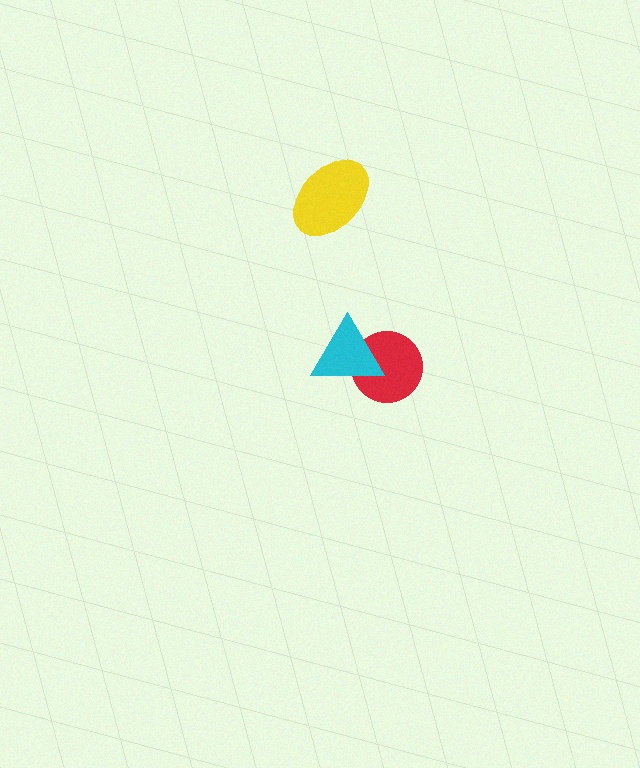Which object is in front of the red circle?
The cyan triangle is in front of the red circle.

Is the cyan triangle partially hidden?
No, no other shape covers it.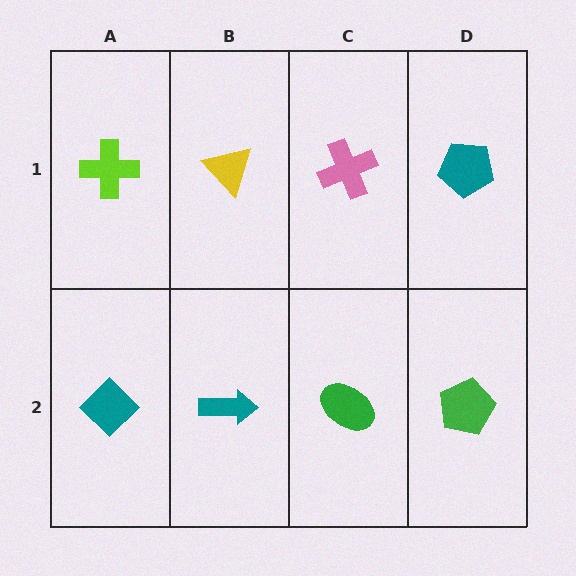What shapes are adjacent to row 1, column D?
A green pentagon (row 2, column D), a pink cross (row 1, column C).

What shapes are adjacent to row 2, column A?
A lime cross (row 1, column A), a teal arrow (row 2, column B).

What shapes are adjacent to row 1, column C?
A green ellipse (row 2, column C), a yellow triangle (row 1, column B), a teal pentagon (row 1, column D).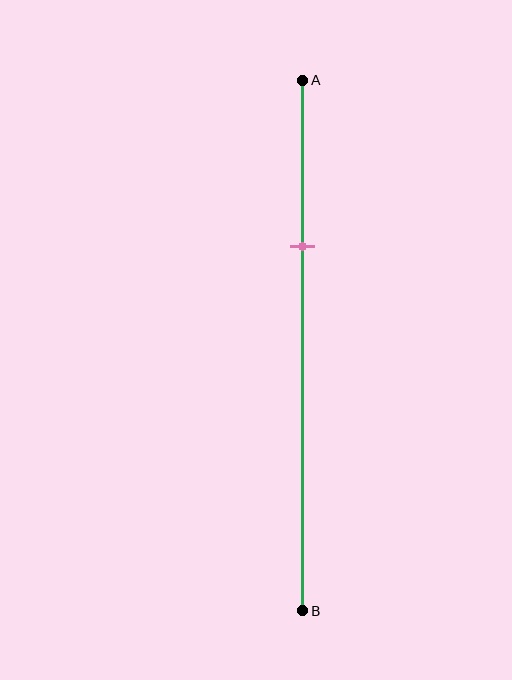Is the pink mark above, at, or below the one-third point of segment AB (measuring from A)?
The pink mark is approximately at the one-third point of segment AB.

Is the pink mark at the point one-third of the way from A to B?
Yes, the mark is approximately at the one-third point.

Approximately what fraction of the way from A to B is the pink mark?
The pink mark is approximately 30% of the way from A to B.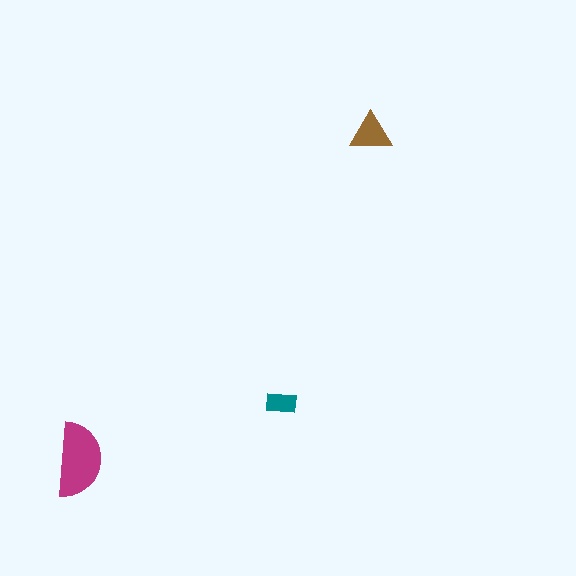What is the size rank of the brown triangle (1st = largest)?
2nd.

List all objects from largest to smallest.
The magenta semicircle, the brown triangle, the teal rectangle.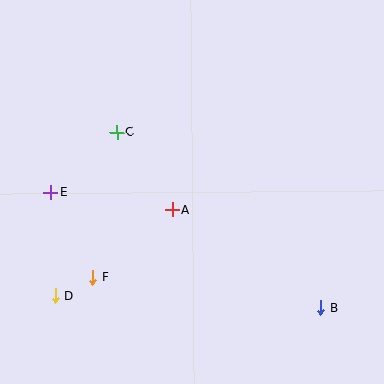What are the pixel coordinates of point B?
Point B is at (321, 308).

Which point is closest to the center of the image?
Point A at (173, 210) is closest to the center.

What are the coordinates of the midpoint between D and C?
The midpoint between D and C is at (86, 214).